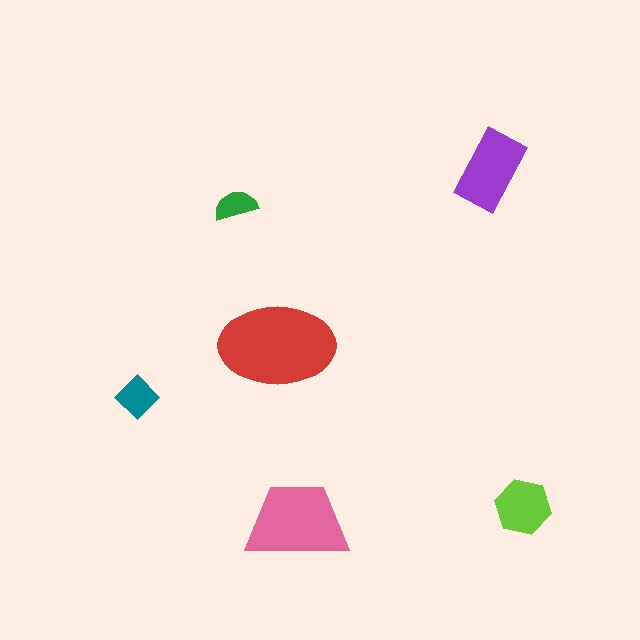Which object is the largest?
The red ellipse.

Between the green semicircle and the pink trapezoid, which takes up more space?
The pink trapezoid.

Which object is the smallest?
The green semicircle.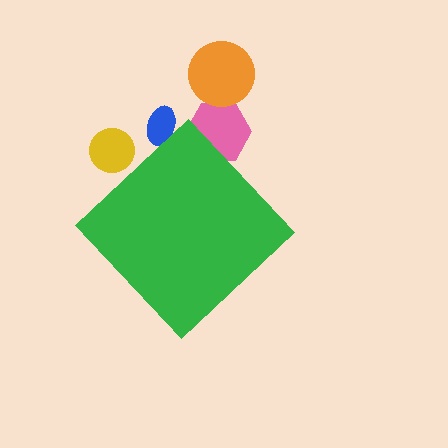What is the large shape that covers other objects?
A green diamond.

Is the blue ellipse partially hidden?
Yes, the blue ellipse is partially hidden behind the green diamond.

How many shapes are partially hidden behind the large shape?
3 shapes are partially hidden.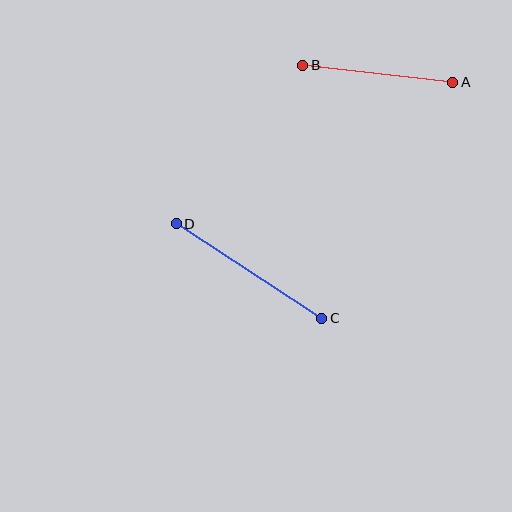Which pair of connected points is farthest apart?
Points C and D are farthest apart.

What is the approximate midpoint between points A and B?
The midpoint is at approximately (378, 74) pixels.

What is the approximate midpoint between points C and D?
The midpoint is at approximately (249, 271) pixels.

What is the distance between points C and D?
The distance is approximately 173 pixels.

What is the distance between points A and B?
The distance is approximately 151 pixels.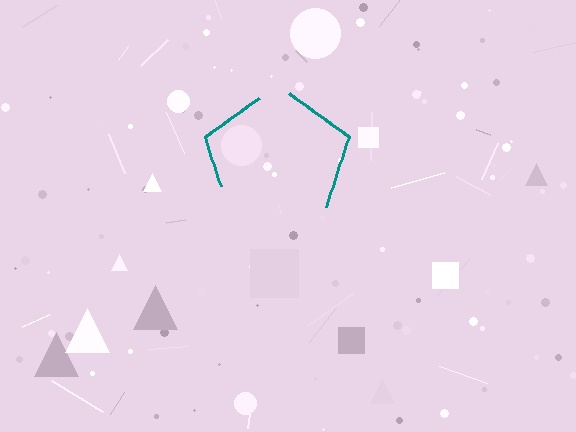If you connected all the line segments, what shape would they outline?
They would outline a pentagon.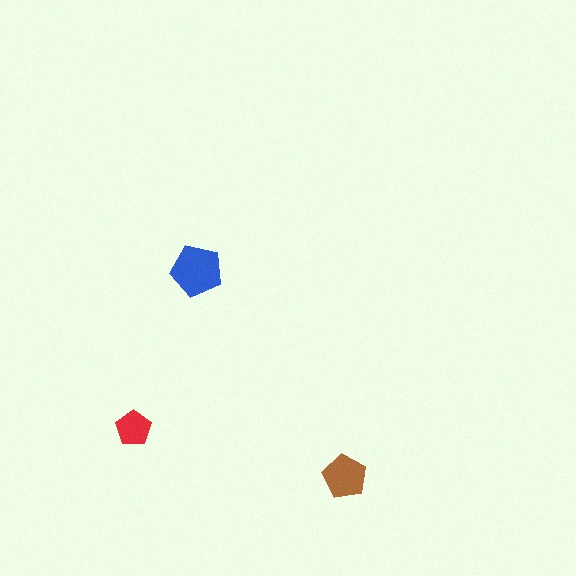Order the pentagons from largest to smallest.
the blue one, the brown one, the red one.